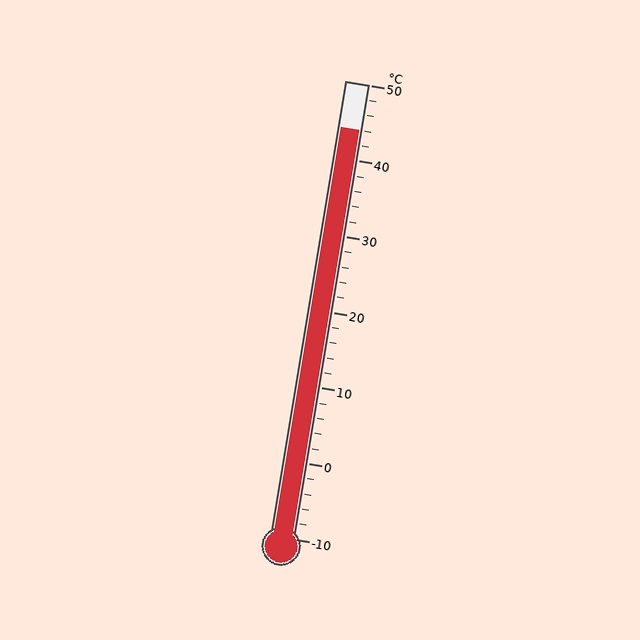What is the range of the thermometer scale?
The thermometer scale ranges from -10°C to 50°C.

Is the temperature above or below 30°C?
The temperature is above 30°C.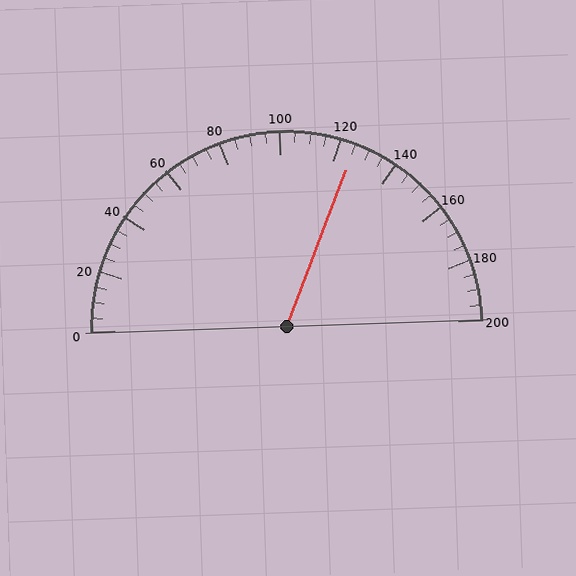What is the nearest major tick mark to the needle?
The nearest major tick mark is 120.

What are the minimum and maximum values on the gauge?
The gauge ranges from 0 to 200.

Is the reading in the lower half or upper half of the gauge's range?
The reading is in the upper half of the range (0 to 200).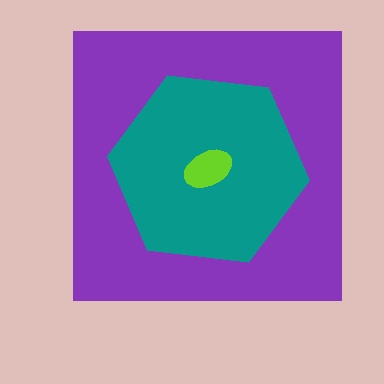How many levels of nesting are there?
3.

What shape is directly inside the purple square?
The teal hexagon.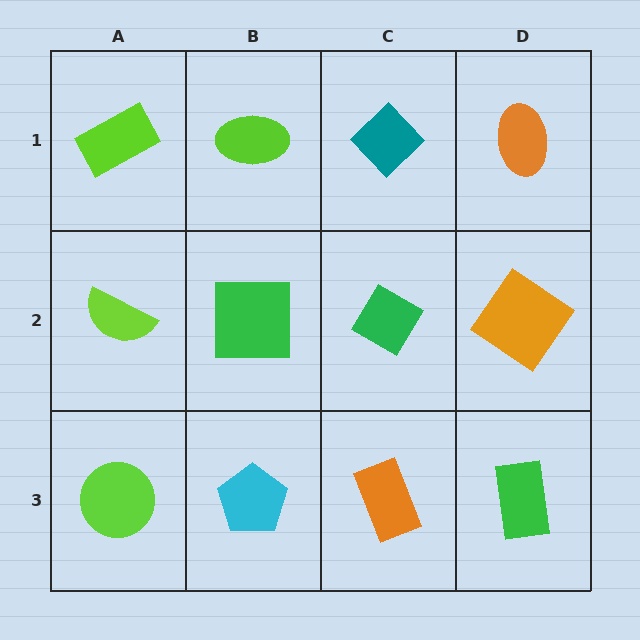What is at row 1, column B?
A lime ellipse.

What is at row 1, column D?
An orange ellipse.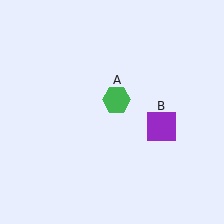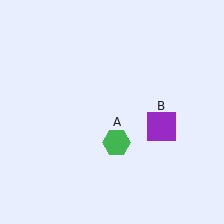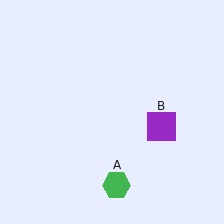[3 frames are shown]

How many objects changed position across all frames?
1 object changed position: green hexagon (object A).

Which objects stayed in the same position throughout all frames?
Purple square (object B) remained stationary.